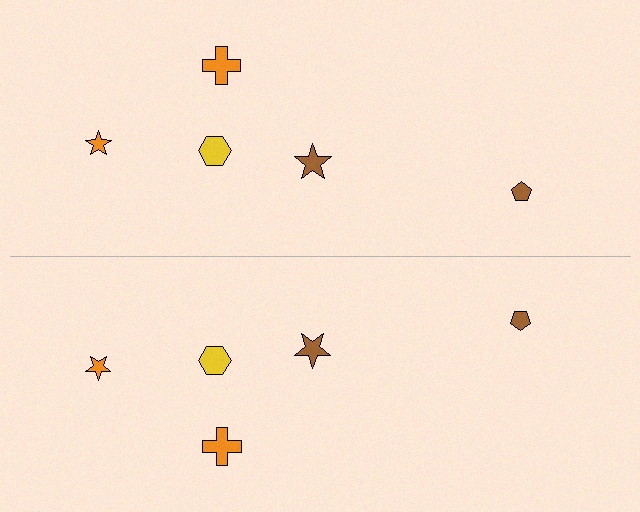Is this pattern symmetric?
Yes, this pattern has bilateral (reflection) symmetry.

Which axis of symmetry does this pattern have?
The pattern has a horizontal axis of symmetry running through the center of the image.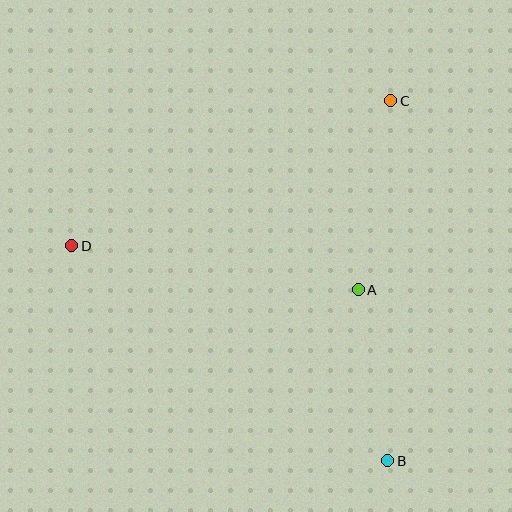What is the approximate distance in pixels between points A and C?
The distance between A and C is approximately 192 pixels.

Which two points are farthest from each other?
Points B and D are farthest from each other.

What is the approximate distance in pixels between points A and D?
The distance between A and D is approximately 290 pixels.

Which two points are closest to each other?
Points A and B are closest to each other.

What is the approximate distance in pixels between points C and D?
The distance between C and D is approximately 351 pixels.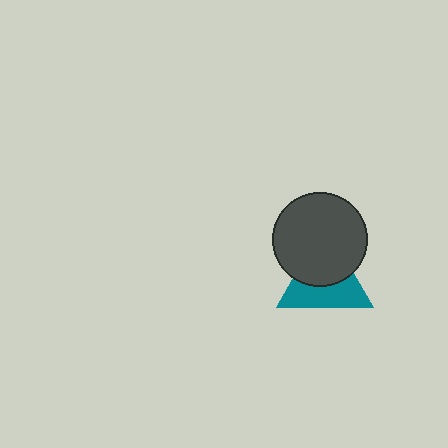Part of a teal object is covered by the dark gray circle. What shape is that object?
It is a triangle.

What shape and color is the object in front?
The object in front is a dark gray circle.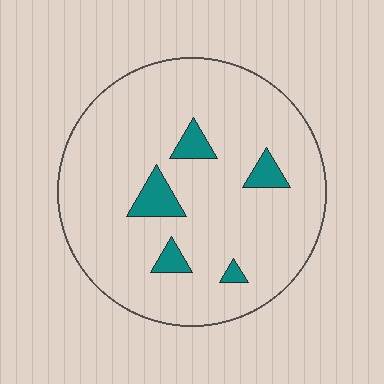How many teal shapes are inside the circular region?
5.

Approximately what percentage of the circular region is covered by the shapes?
Approximately 10%.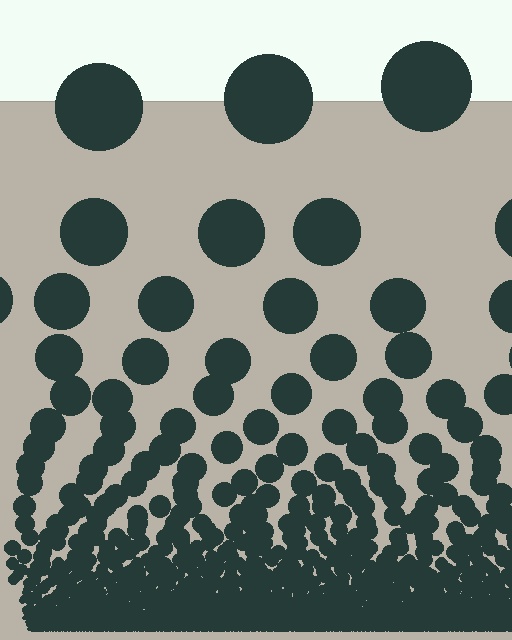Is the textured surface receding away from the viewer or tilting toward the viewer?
The surface appears to tilt toward the viewer. Texture elements get larger and sparser toward the top.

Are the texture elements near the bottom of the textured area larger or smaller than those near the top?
Smaller. The gradient is inverted — elements near the bottom are smaller and denser.